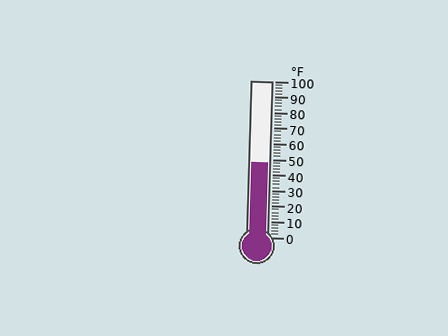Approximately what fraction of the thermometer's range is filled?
The thermometer is filled to approximately 50% of its range.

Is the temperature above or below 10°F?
The temperature is above 10°F.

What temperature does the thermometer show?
The thermometer shows approximately 48°F.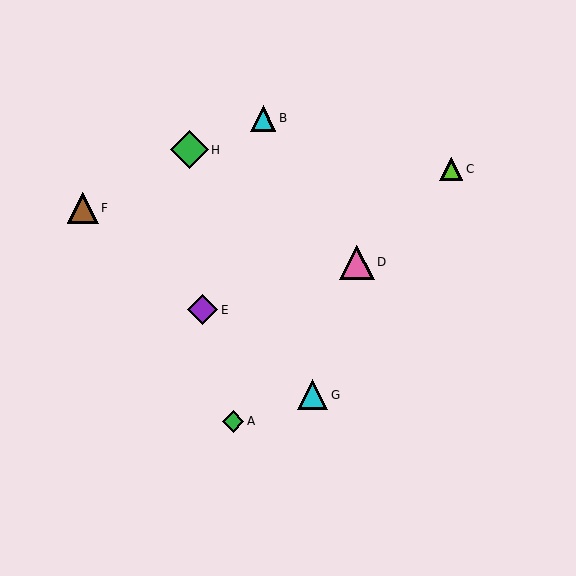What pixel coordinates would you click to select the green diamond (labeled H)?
Click at (189, 150) to select the green diamond H.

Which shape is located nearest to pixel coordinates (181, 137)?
The green diamond (labeled H) at (189, 150) is nearest to that location.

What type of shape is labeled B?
Shape B is a cyan triangle.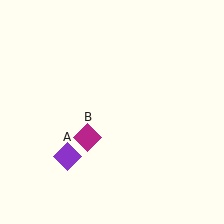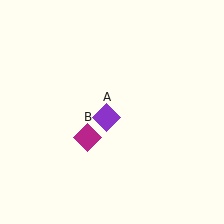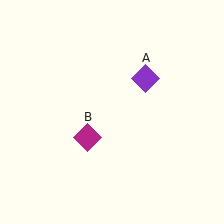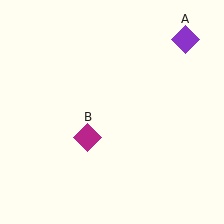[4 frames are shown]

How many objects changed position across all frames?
1 object changed position: purple diamond (object A).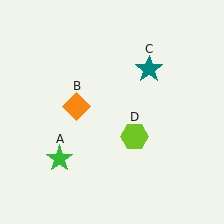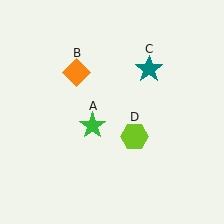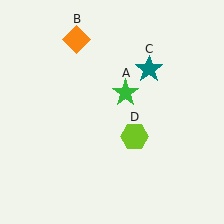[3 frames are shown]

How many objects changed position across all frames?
2 objects changed position: green star (object A), orange diamond (object B).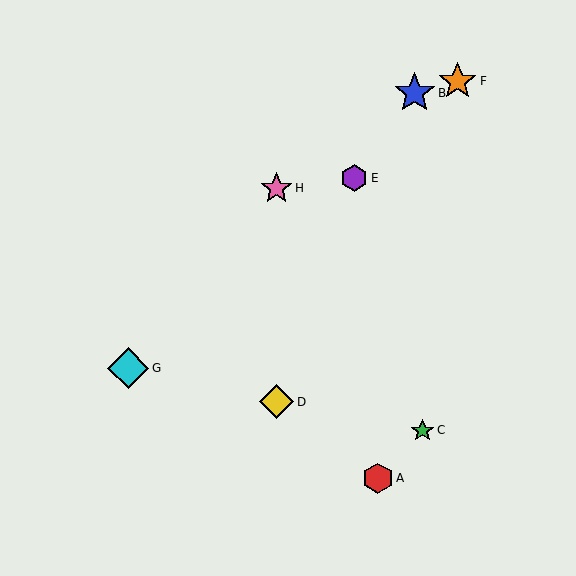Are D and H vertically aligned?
Yes, both are at x≈276.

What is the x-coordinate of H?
Object H is at x≈276.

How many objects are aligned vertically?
2 objects (D, H) are aligned vertically.